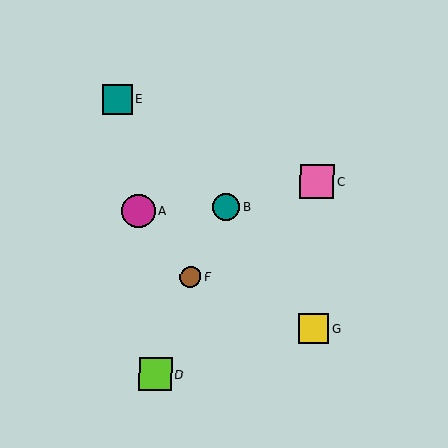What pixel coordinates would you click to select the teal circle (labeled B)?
Click at (226, 207) to select the teal circle B.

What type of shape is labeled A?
Shape A is a magenta circle.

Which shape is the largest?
The pink square (labeled C) is the largest.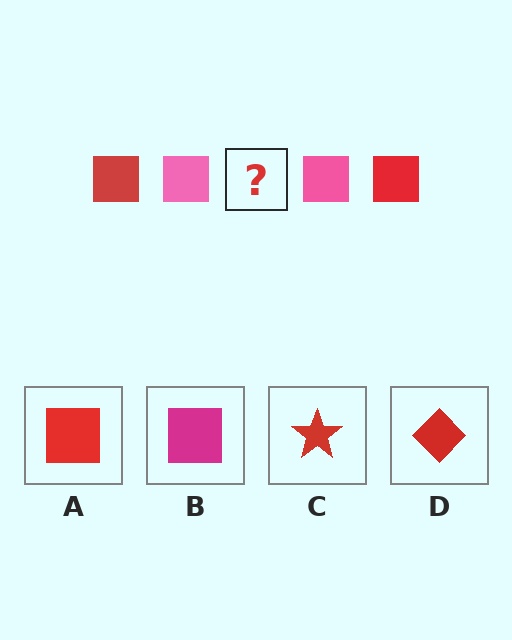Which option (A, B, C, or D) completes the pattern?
A.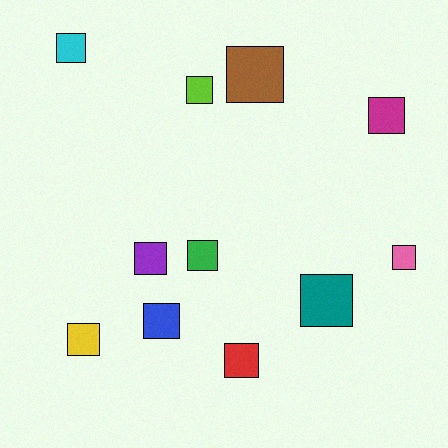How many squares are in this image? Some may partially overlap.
There are 11 squares.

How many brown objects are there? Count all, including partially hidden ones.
There is 1 brown object.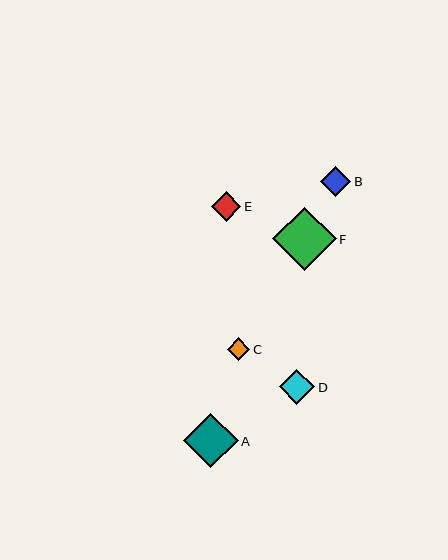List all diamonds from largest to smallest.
From largest to smallest: F, A, D, B, E, C.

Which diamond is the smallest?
Diamond C is the smallest with a size of approximately 22 pixels.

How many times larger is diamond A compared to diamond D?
Diamond A is approximately 1.6 times the size of diamond D.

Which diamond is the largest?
Diamond F is the largest with a size of approximately 64 pixels.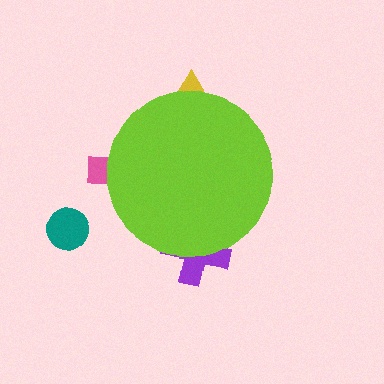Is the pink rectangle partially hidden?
Yes, the pink rectangle is partially hidden behind the lime circle.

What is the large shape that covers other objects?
A lime circle.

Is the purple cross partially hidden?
Yes, the purple cross is partially hidden behind the lime circle.